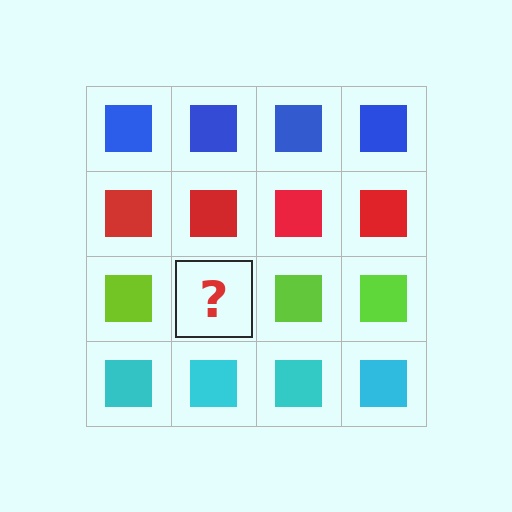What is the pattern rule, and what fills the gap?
The rule is that each row has a consistent color. The gap should be filled with a lime square.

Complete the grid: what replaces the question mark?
The question mark should be replaced with a lime square.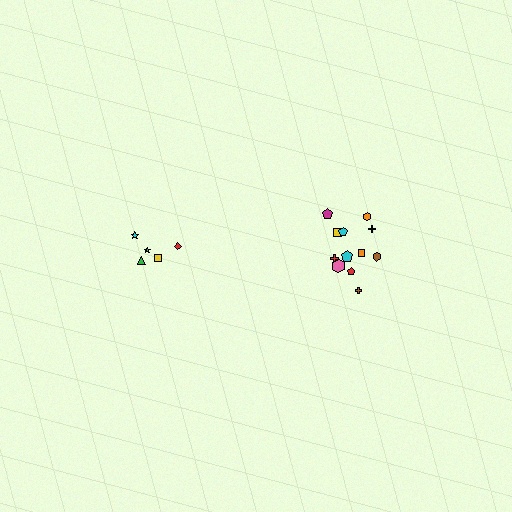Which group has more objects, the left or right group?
The right group.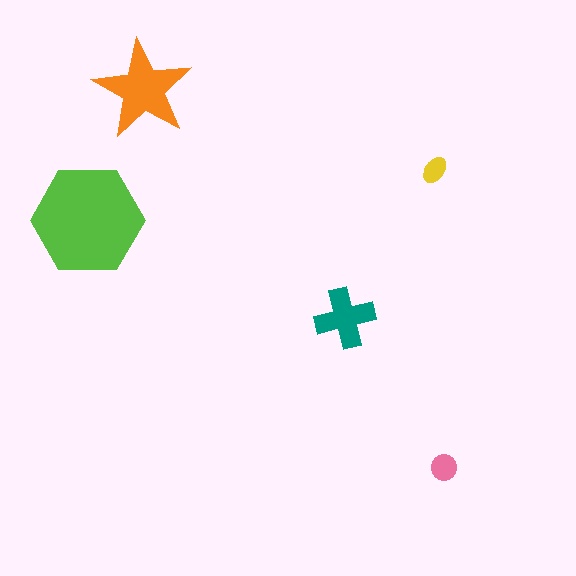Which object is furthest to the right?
The pink circle is rightmost.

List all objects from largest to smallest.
The lime hexagon, the orange star, the teal cross, the pink circle, the yellow ellipse.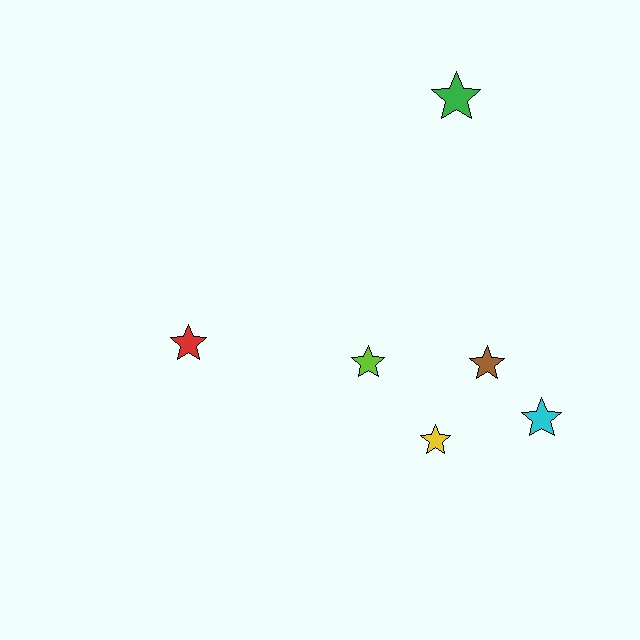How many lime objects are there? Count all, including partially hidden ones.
There is 1 lime object.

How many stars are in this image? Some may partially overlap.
There are 6 stars.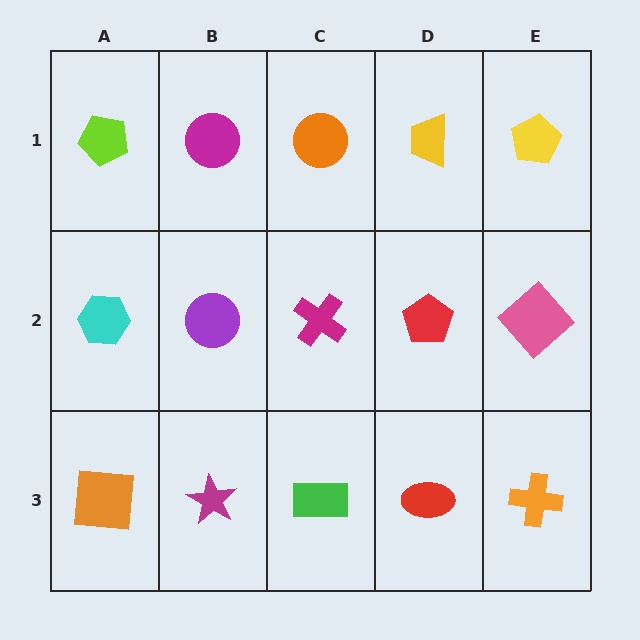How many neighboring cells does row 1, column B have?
3.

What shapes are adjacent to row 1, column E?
A pink diamond (row 2, column E), a yellow trapezoid (row 1, column D).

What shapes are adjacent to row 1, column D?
A red pentagon (row 2, column D), an orange circle (row 1, column C), a yellow pentagon (row 1, column E).